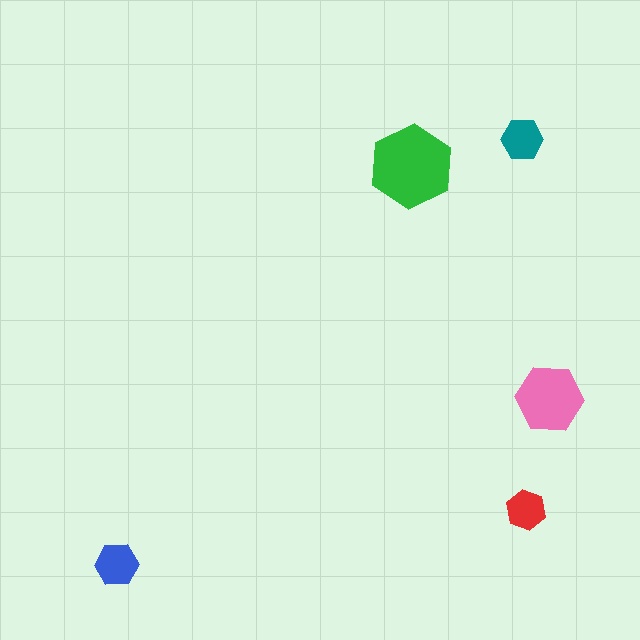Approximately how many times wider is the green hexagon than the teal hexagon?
About 2 times wider.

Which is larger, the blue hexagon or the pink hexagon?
The pink one.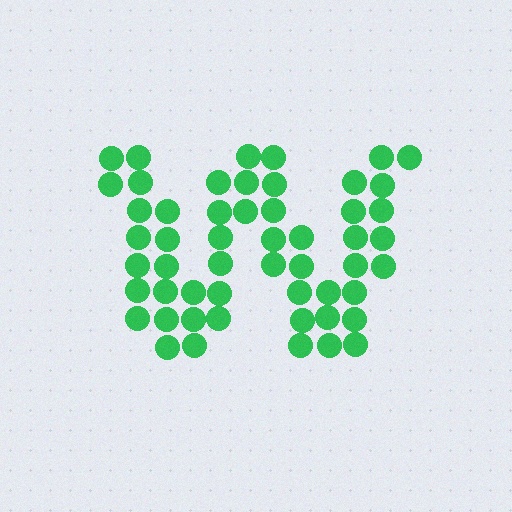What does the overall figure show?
The overall figure shows the letter W.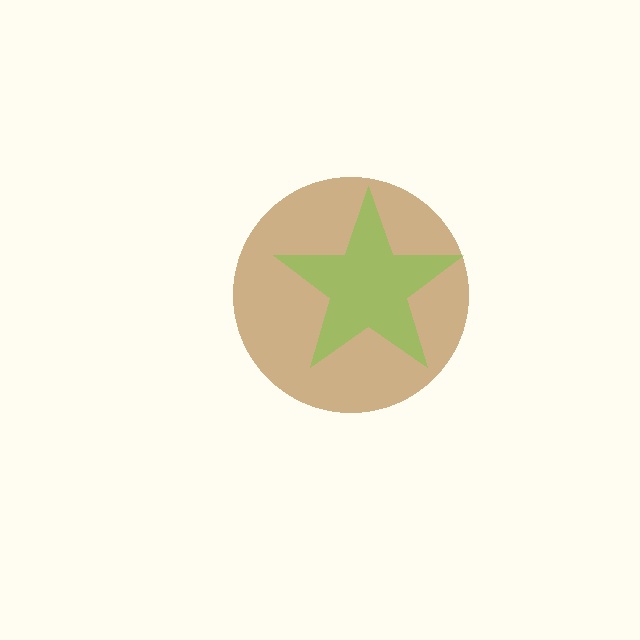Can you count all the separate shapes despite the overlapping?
Yes, there are 2 separate shapes.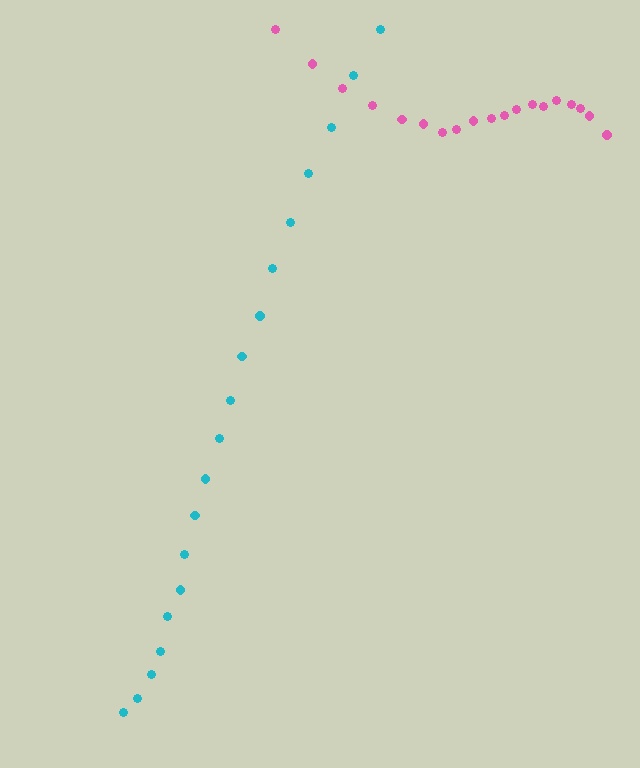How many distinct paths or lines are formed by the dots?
There are 2 distinct paths.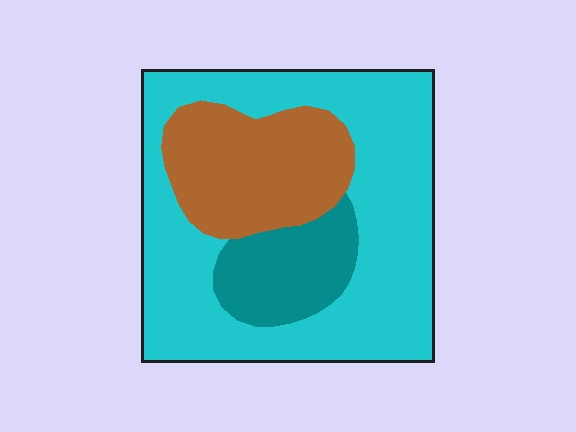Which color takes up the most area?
Cyan, at roughly 60%.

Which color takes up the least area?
Teal, at roughly 15%.